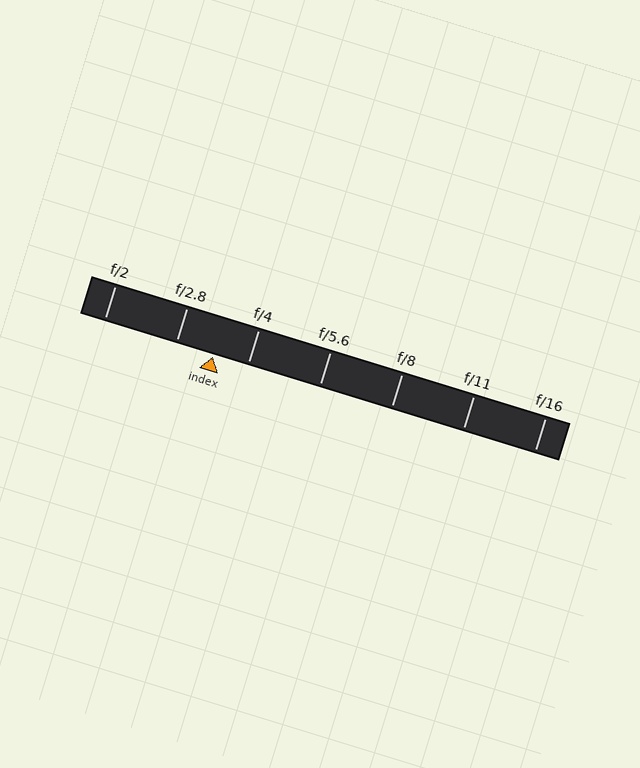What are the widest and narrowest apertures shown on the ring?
The widest aperture shown is f/2 and the narrowest is f/16.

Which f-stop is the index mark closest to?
The index mark is closest to f/4.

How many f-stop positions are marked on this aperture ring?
There are 7 f-stop positions marked.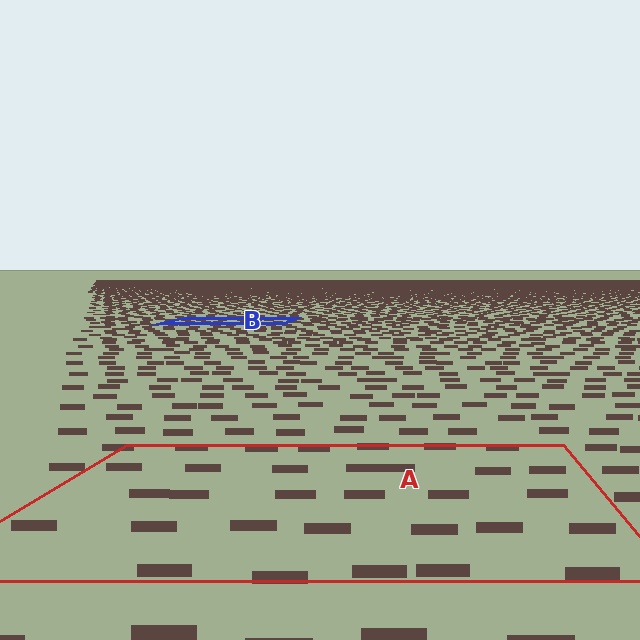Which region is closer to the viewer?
Region A is closer. The texture elements there are larger and more spread out.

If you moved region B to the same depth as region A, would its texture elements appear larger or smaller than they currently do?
They would appear larger. At a closer depth, the same texture elements are projected at a bigger on-screen size.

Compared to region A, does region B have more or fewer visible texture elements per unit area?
Region B has more texture elements per unit area — they are packed more densely because it is farther away.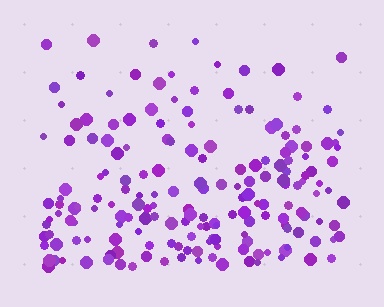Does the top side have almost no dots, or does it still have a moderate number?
Still a moderate number, just noticeably fewer than the bottom.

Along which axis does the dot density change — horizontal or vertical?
Vertical.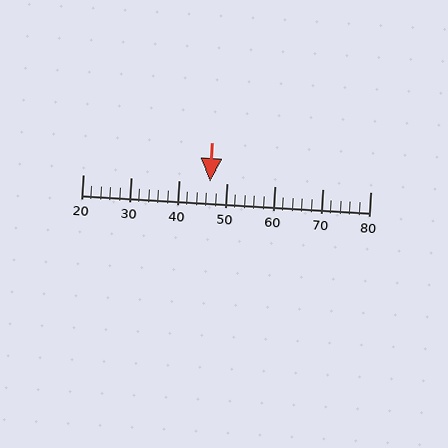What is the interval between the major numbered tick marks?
The major tick marks are spaced 10 units apart.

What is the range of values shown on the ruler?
The ruler shows values from 20 to 80.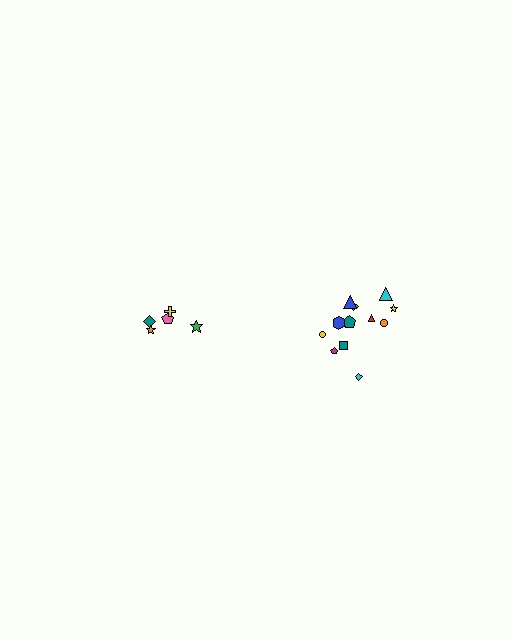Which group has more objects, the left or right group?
The right group.